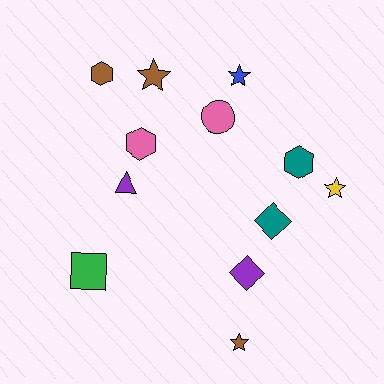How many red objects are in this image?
There are no red objects.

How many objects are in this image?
There are 12 objects.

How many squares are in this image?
There is 1 square.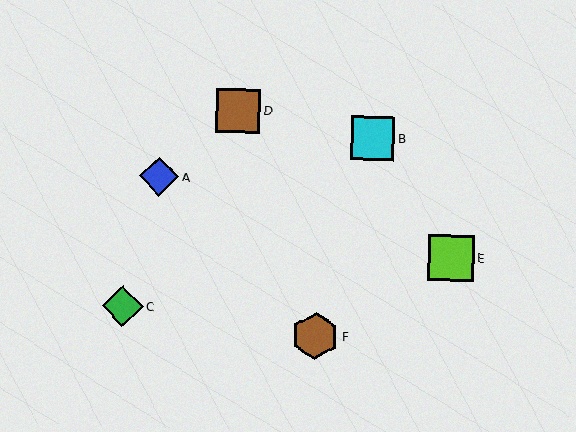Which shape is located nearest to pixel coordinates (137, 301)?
The green diamond (labeled C) at (123, 306) is nearest to that location.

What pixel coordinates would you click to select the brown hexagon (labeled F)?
Click at (315, 336) to select the brown hexagon F.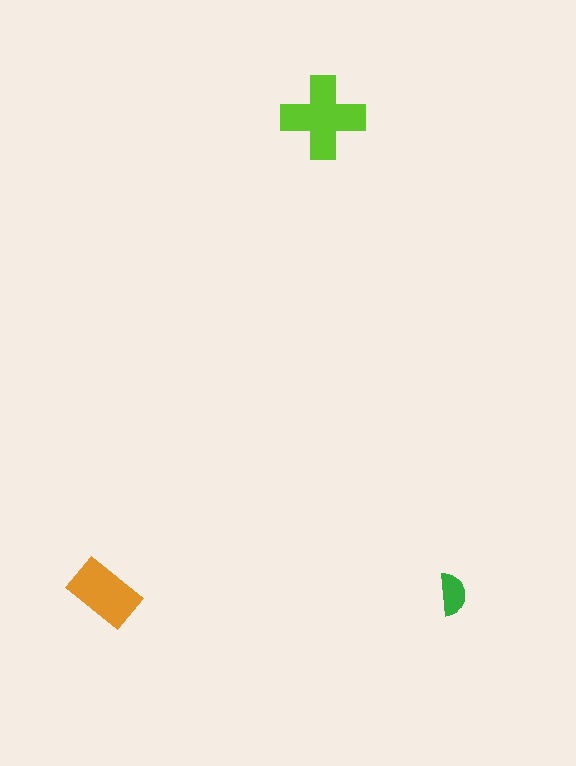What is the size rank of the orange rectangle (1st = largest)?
2nd.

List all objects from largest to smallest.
The lime cross, the orange rectangle, the green semicircle.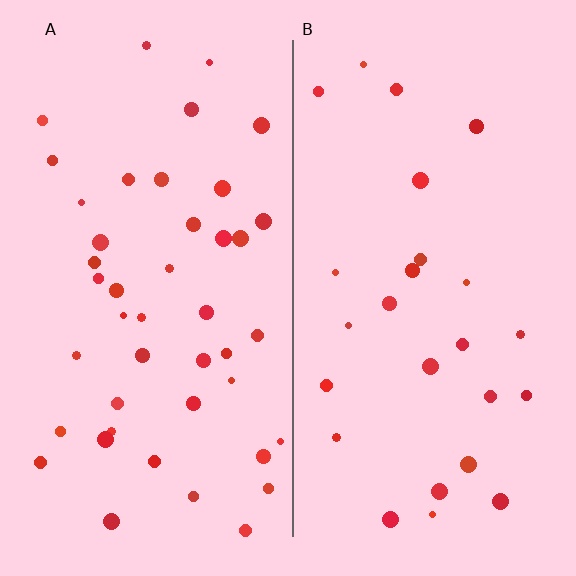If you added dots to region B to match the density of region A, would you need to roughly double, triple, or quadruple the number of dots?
Approximately double.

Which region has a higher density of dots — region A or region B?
A (the left).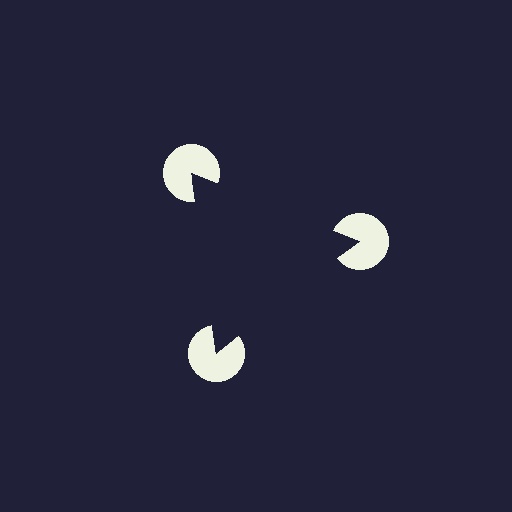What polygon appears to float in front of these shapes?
An illusory triangle — its edges are inferred from the aligned wedge cuts in the pac-man discs, not physically drawn.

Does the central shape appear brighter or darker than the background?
It typically appears slightly darker than the background, even though no actual brightness change is drawn.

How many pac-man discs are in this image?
There are 3 — one at each vertex of the illusory triangle.